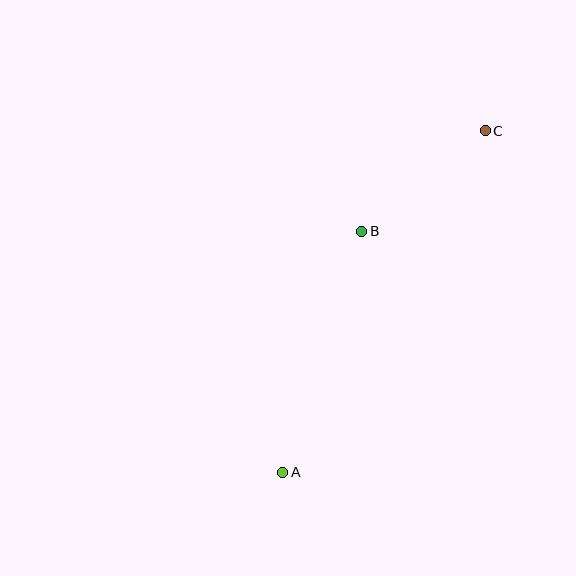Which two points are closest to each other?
Points B and C are closest to each other.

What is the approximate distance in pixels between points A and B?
The distance between A and B is approximately 253 pixels.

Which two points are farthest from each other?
Points A and C are farthest from each other.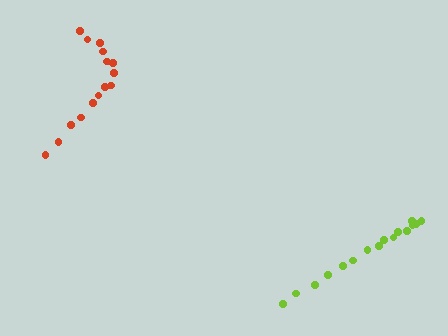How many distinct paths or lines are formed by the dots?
There are 2 distinct paths.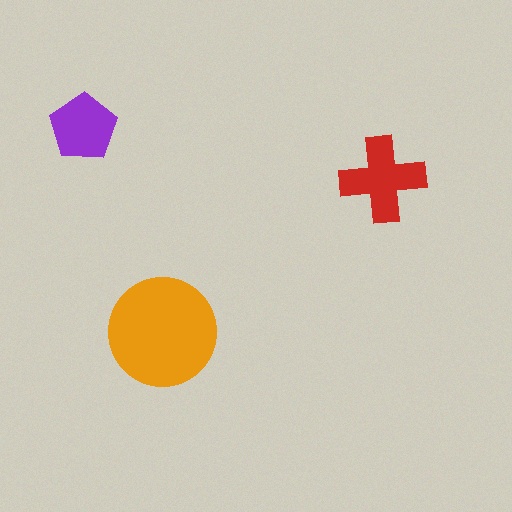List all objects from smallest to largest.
The purple pentagon, the red cross, the orange circle.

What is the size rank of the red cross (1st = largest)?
2nd.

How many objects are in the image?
There are 3 objects in the image.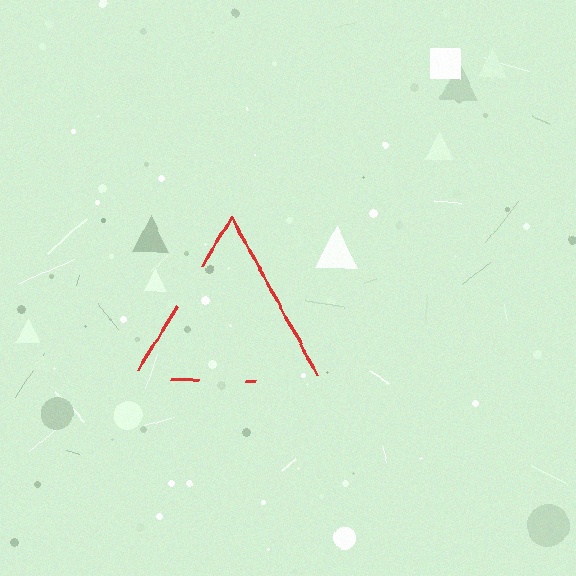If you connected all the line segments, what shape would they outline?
They would outline a triangle.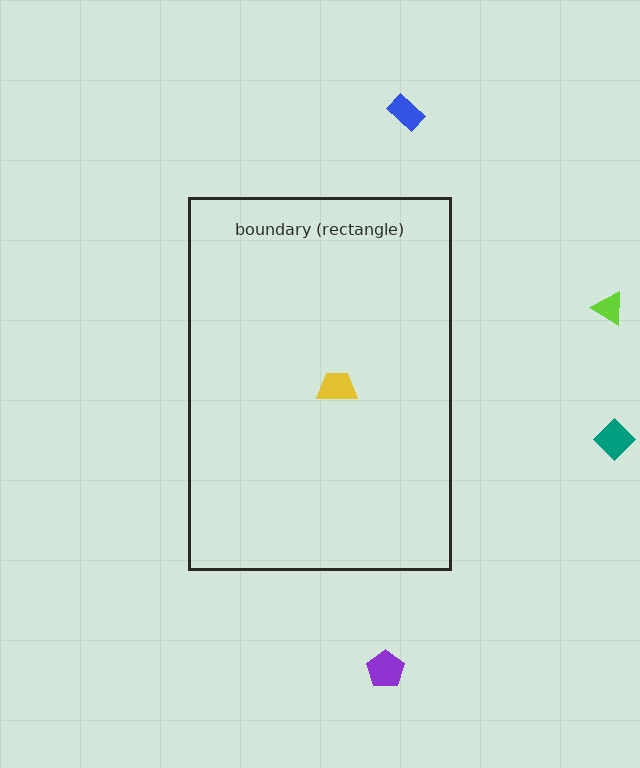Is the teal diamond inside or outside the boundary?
Outside.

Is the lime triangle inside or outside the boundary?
Outside.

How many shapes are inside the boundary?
1 inside, 4 outside.